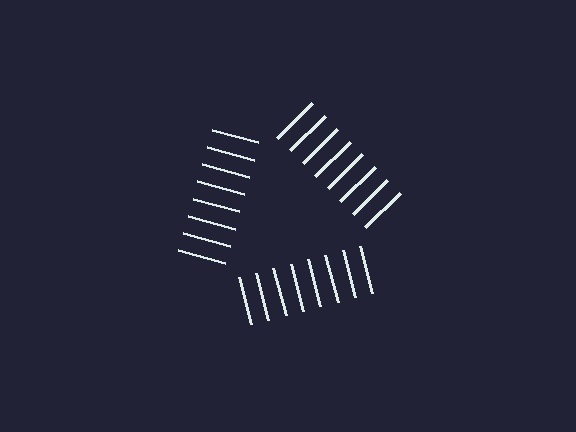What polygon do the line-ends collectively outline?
An illusory triangle — the line segments terminate on its edges but no continuous stroke is drawn.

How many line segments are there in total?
24 — 8 along each of the 3 edges.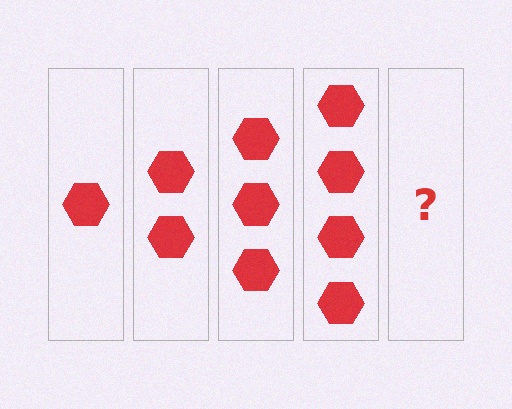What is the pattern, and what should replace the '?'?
The pattern is that each step adds one more hexagon. The '?' should be 5 hexagons.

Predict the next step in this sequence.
The next step is 5 hexagons.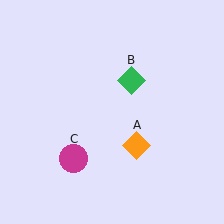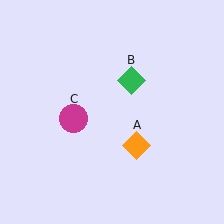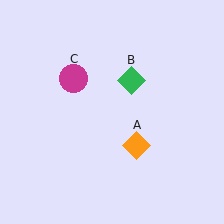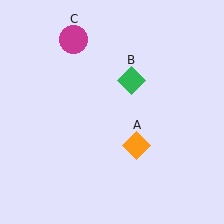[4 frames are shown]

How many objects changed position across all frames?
1 object changed position: magenta circle (object C).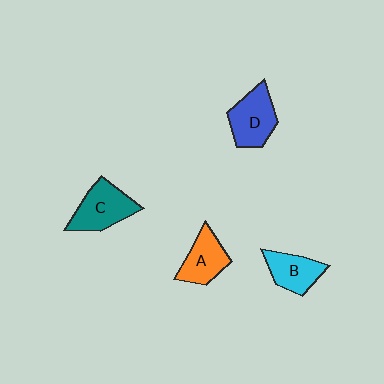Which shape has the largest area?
Shape C (teal).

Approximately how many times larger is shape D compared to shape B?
Approximately 1.2 times.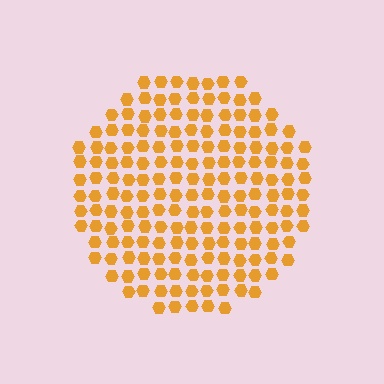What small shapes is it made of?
It is made of small hexagons.